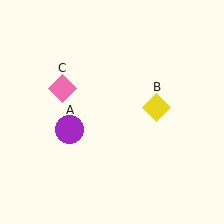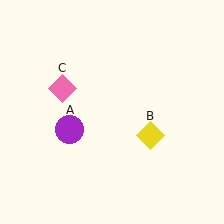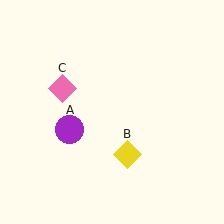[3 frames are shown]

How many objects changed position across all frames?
1 object changed position: yellow diamond (object B).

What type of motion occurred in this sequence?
The yellow diamond (object B) rotated clockwise around the center of the scene.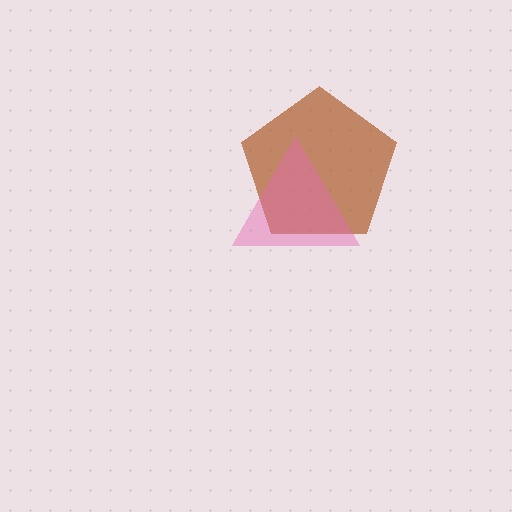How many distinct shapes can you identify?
There are 2 distinct shapes: a brown pentagon, a pink triangle.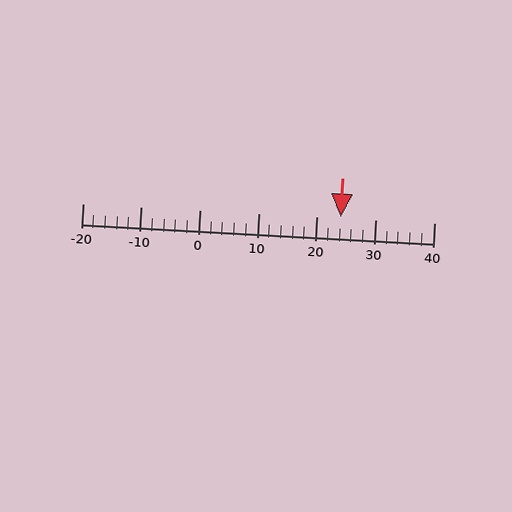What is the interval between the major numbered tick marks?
The major tick marks are spaced 10 units apart.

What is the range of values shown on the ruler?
The ruler shows values from -20 to 40.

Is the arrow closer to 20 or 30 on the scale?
The arrow is closer to 20.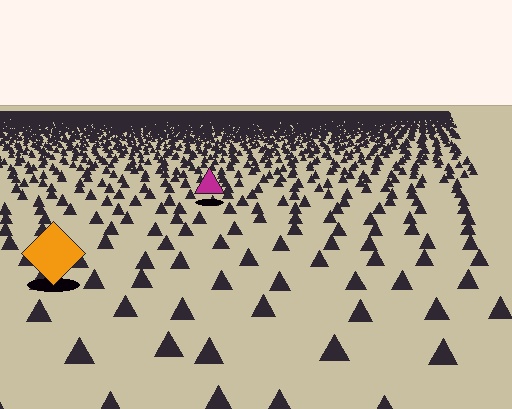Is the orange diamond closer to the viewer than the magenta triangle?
Yes. The orange diamond is closer — you can tell from the texture gradient: the ground texture is coarser near it.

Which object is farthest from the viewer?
The magenta triangle is farthest from the viewer. It appears smaller and the ground texture around it is denser.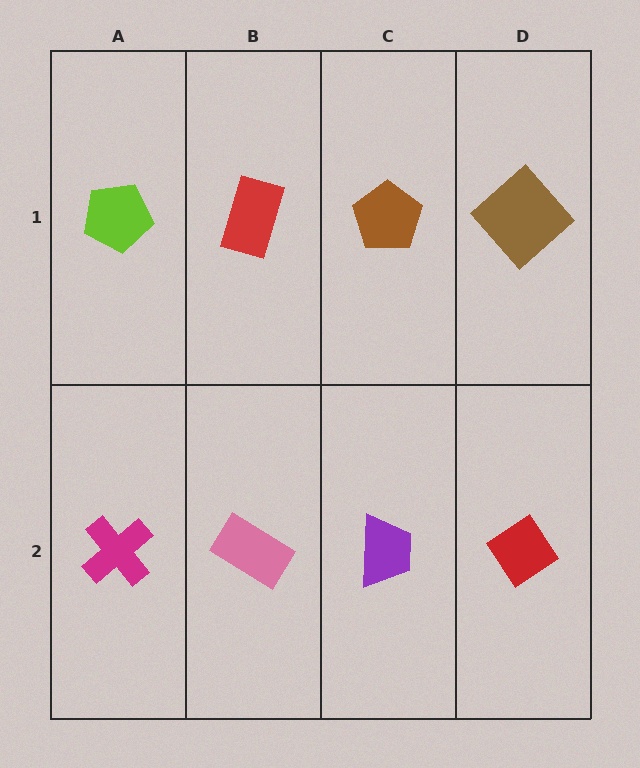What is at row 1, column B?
A red rectangle.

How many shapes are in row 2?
4 shapes.